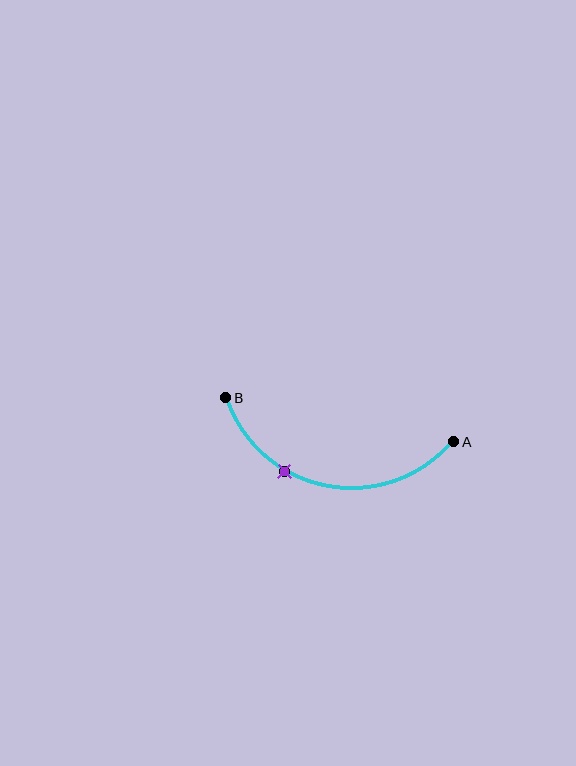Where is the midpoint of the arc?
The arc midpoint is the point on the curve farthest from the straight line joining A and B. It sits below that line.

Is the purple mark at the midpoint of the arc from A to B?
No. The purple mark lies on the arc but is closer to endpoint B. The arc midpoint would be at the point on the curve equidistant along the arc from both A and B.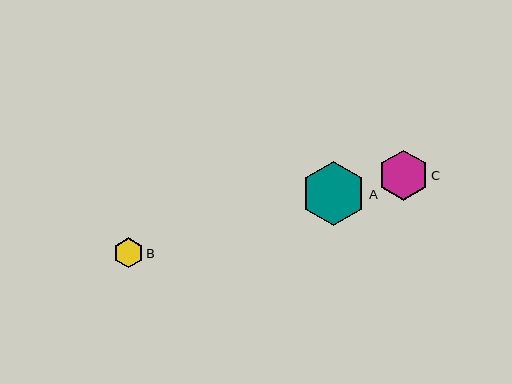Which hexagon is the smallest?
Hexagon B is the smallest with a size of approximately 30 pixels.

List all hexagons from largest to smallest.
From largest to smallest: A, C, B.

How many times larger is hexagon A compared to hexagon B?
Hexagon A is approximately 2.2 times the size of hexagon B.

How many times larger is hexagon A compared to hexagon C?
Hexagon A is approximately 1.3 times the size of hexagon C.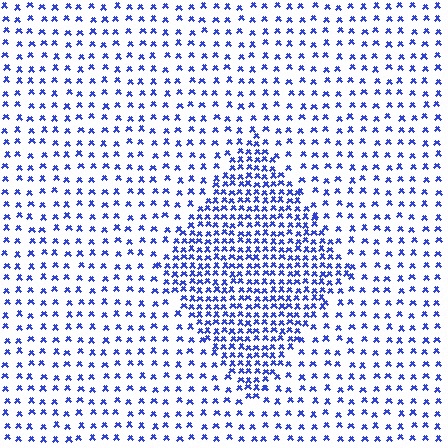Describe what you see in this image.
The image contains small blue elements arranged at two different densities. A diamond-shaped region is visible where the elements are more densely packed than the surrounding area.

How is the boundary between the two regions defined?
The boundary is defined by a change in element density (approximately 2.3x ratio). All elements are the same color, size, and shape.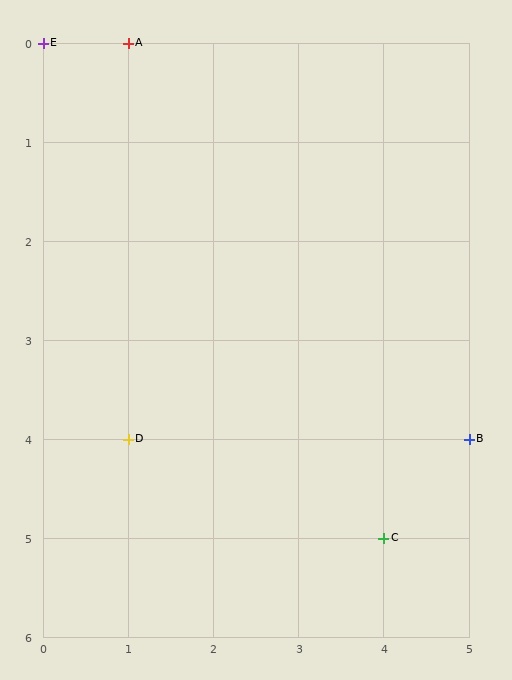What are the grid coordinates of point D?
Point D is at grid coordinates (1, 4).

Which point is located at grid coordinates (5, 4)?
Point B is at (5, 4).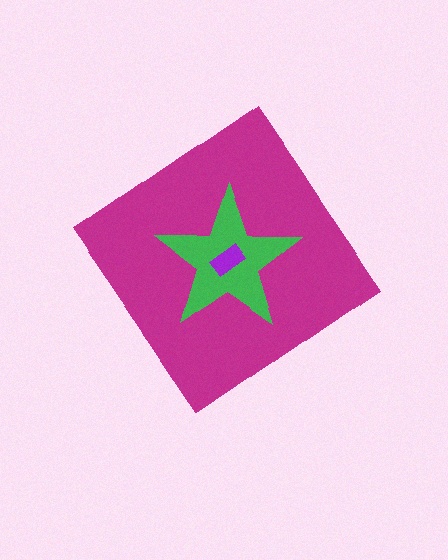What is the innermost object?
The purple rectangle.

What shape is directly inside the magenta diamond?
The green star.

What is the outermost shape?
The magenta diamond.